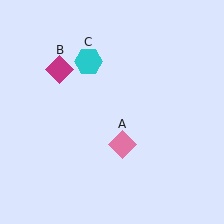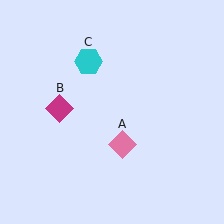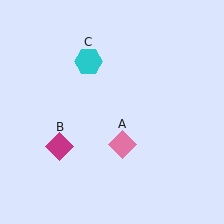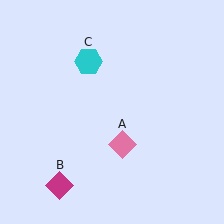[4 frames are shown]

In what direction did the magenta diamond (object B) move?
The magenta diamond (object B) moved down.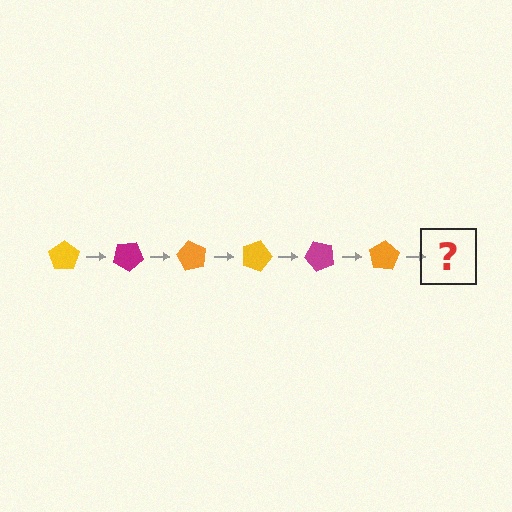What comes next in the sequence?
The next element should be a yellow pentagon, rotated 180 degrees from the start.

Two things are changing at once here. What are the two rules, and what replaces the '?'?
The two rules are that it rotates 30 degrees each step and the color cycles through yellow, magenta, and orange. The '?' should be a yellow pentagon, rotated 180 degrees from the start.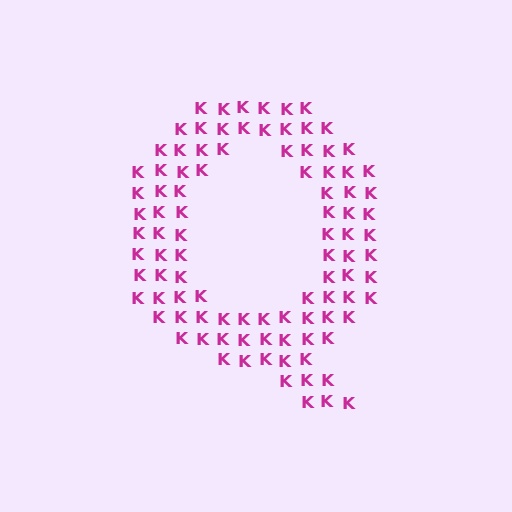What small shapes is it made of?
It is made of small letter K's.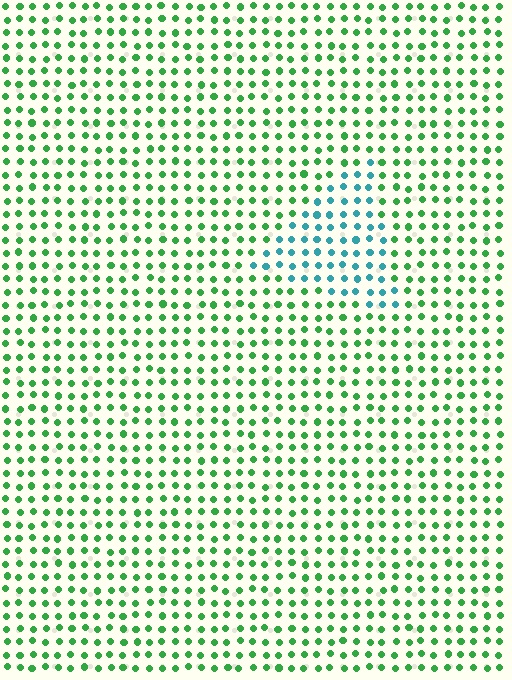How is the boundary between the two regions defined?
The boundary is defined purely by a slight shift in hue (about 54 degrees). Spacing, size, and orientation are identical on both sides.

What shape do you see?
I see a triangle.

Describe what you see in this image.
The image is filled with small green elements in a uniform arrangement. A triangle-shaped region is visible where the elements are tinted to a slightly different hue, forming a subtle color boundary.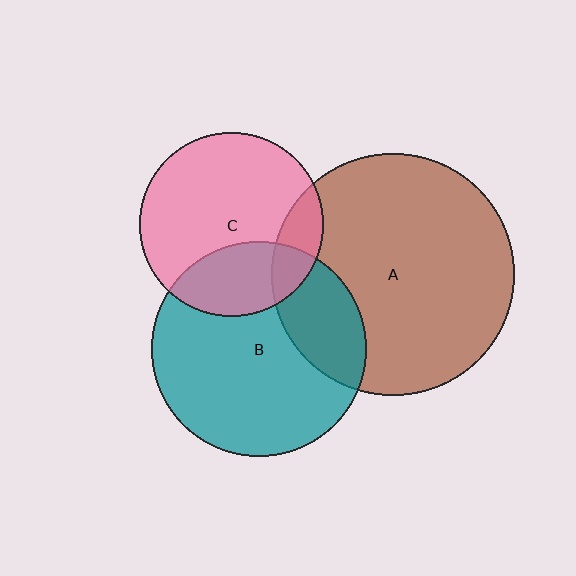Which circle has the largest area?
Circle A (brown).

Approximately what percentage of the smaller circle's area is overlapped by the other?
Approximately 15%.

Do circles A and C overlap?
Yes.